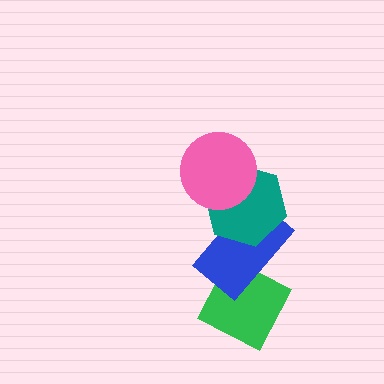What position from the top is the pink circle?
The pink circle is 1st from the top.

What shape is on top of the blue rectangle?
The teal hexagon is on top of the blue rectangle.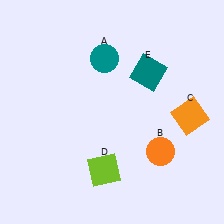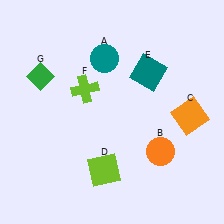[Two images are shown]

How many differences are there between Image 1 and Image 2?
There are 2 differences between the two images.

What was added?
A lime cross (F), a green diamond (G) were added in Image 2.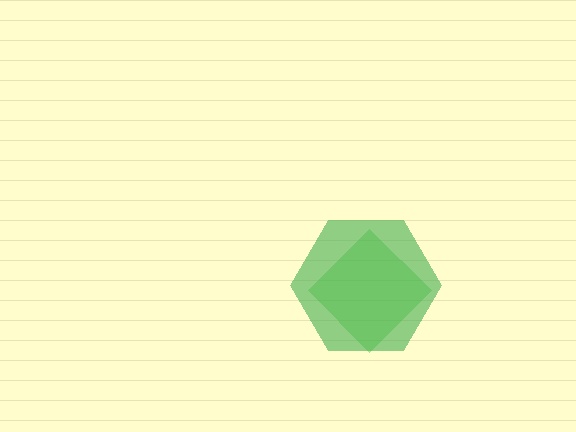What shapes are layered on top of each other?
The layered shapes are: a lime diamond, a green hexagon.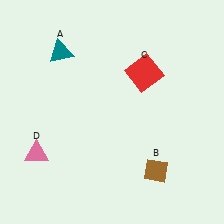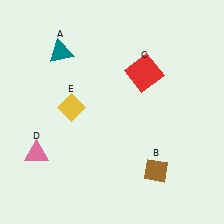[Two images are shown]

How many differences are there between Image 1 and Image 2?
There is 1 difference between the two images.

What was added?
A yellow diamond (E) was added in Image 2.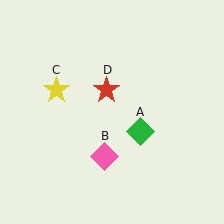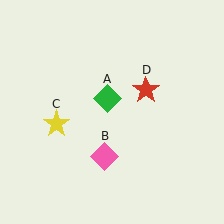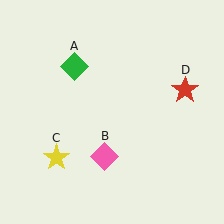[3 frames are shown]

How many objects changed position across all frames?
3 objects changed position: green diamond (object A), yellow star (object C), red star (object D).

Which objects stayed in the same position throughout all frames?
Pink diamond (object B) remained stationary.